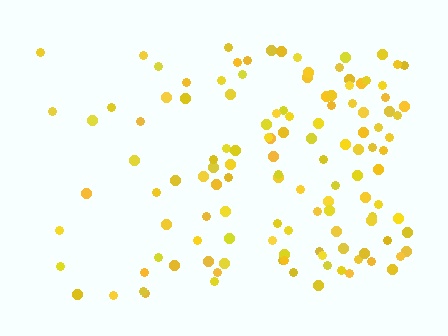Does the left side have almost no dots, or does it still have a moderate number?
Still a moderate number, just noticeably fewer than the right.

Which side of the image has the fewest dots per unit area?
The left.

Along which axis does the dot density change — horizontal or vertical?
Horizontal.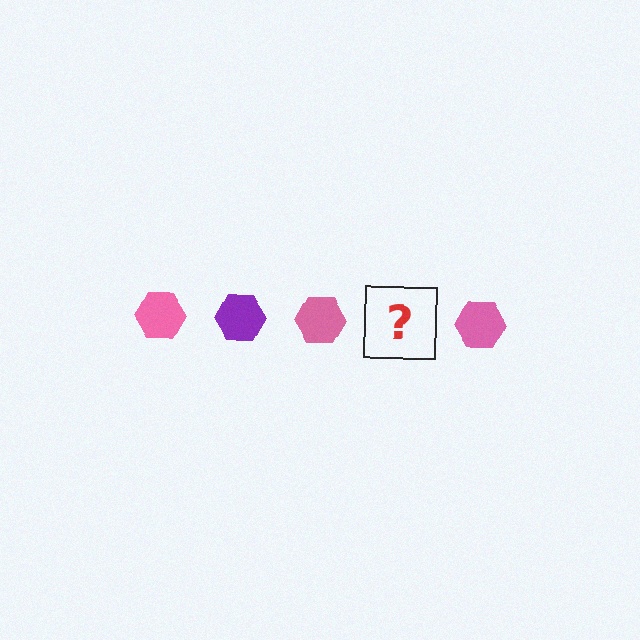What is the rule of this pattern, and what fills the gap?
The rule is that the pattern cycles through pink, purple hexagons. The gap should be filled with a purple hexagon.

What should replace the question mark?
The question mark should be replaced with a purple hexagon.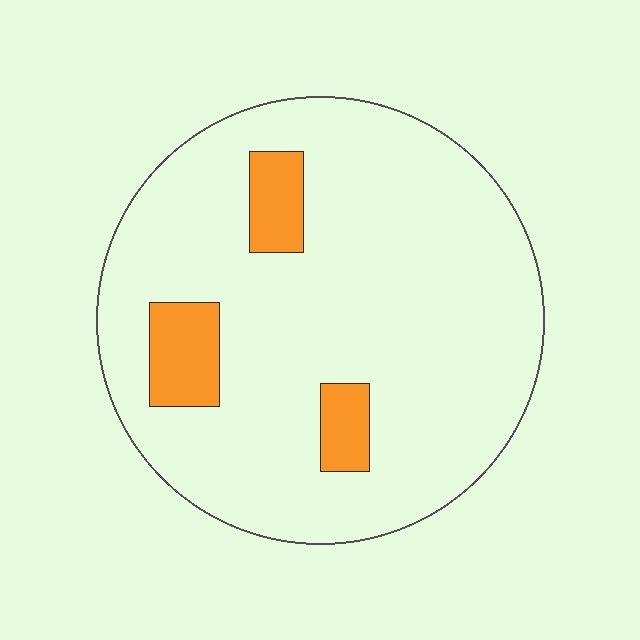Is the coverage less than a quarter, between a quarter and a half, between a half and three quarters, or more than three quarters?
Less than a quarter.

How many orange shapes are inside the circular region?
3.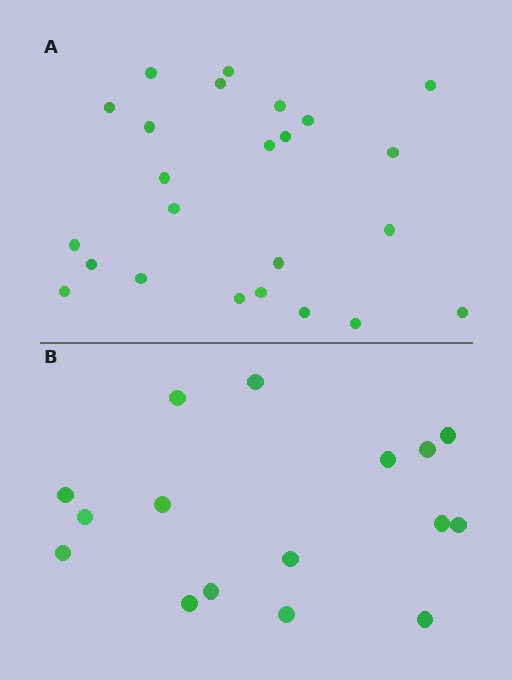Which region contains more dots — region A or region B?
Region A (the top region) has more dots.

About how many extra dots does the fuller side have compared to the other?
Region A has roughly 8 or so more dots than region B.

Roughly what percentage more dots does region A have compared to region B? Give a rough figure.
About 50% more.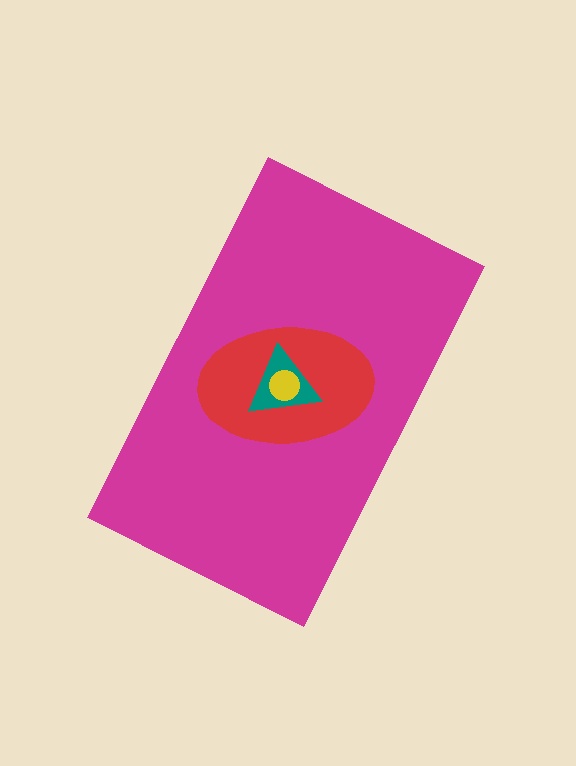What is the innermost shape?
The yellow circle.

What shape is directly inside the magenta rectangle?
The red ellipse.